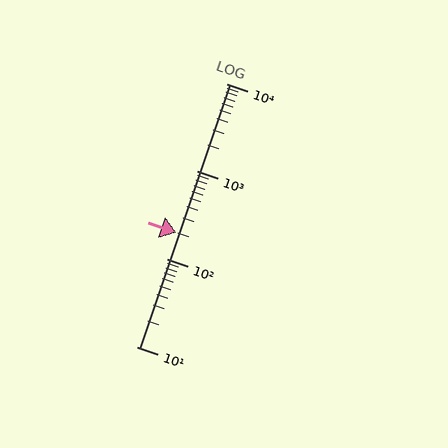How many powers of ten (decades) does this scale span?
The scale spans 3 decades, from 10 to 10000.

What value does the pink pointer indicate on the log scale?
The pointer indicates approximately 200.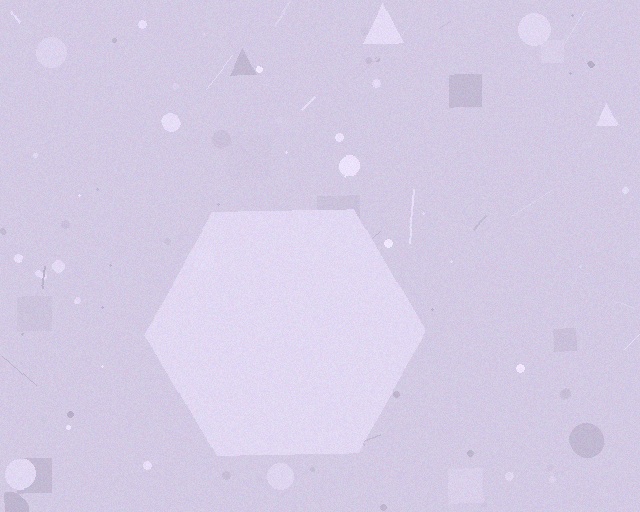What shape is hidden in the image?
A hexagon is hidden in the image.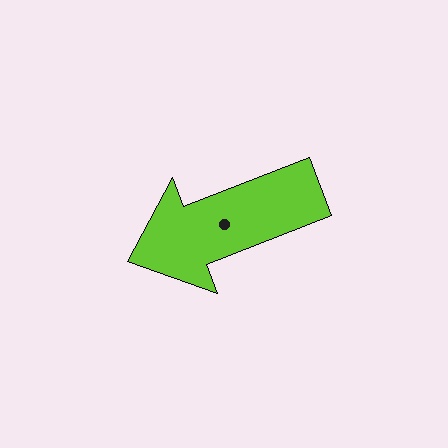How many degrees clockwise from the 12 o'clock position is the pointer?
Approximately 249 degrees.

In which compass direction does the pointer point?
West.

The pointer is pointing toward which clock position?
Roughly 8 o'clock.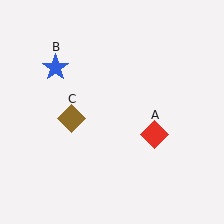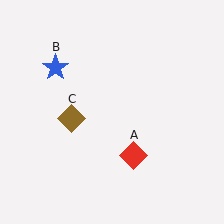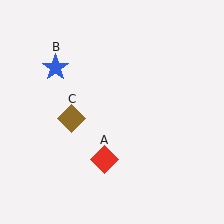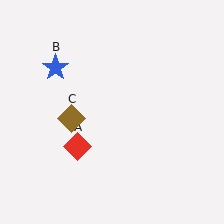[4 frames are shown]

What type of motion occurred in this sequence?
The red diamond (object A) rotated clockwise around the center of the scene.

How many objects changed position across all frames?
1 object changed position: red diamond (object A).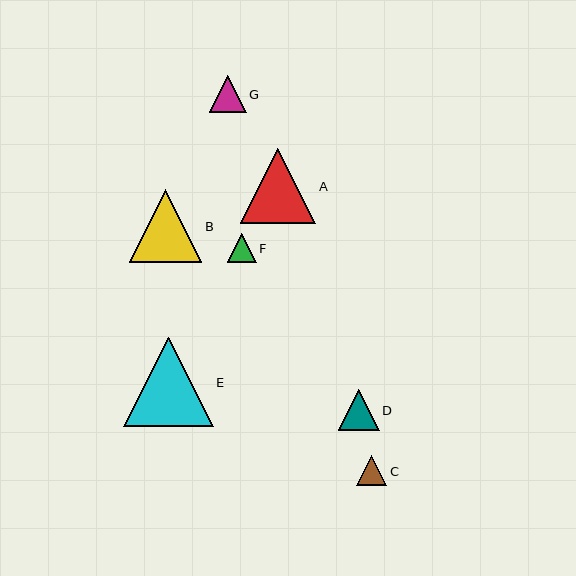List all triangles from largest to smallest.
From largest to smallest: E, A, B, D, G, C, F.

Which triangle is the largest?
Triangle E is the largest with a size of approximately 90 pixels.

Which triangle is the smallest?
Triangle F is the smallest with a size of approximately 29 pixels.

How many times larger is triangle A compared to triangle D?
Triangle A is approximately 1.8 times the size of triangle D.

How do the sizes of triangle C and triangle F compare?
Triangle C and triangle F are approximately the same size.